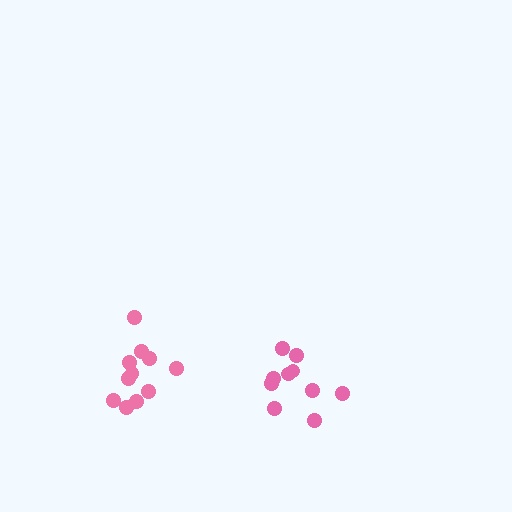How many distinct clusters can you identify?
There are 2 distinct clusters.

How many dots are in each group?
Group 1: 10 dots, Group 2: 11 dots (21 total).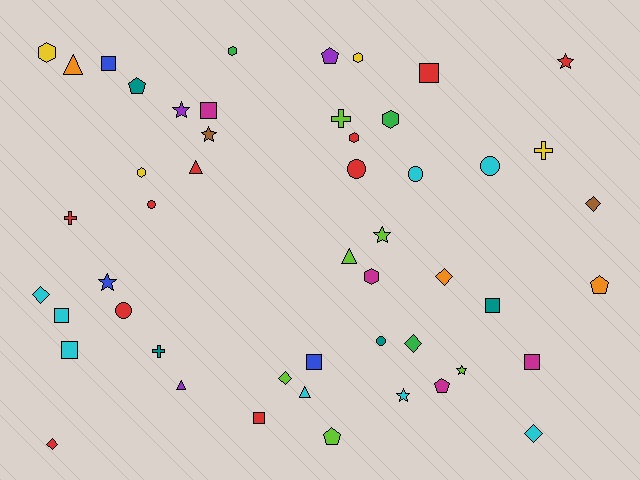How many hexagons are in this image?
There are 7 hexagons.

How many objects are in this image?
There are 50 objects.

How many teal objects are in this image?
There are 4 teal objects.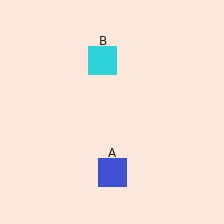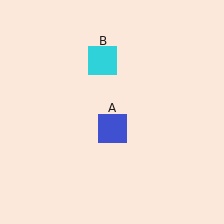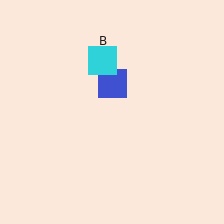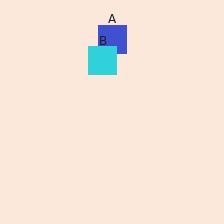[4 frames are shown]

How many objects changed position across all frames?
1 object changed position: blue square (object A).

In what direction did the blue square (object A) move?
The blue square (object A) moved up.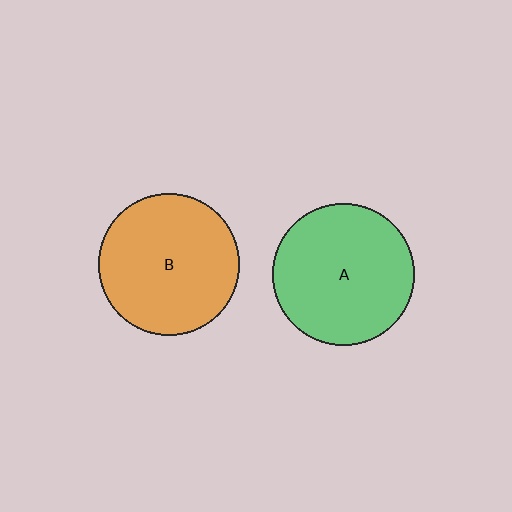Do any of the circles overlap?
No, none of the circles overlap.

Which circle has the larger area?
Circle A (green).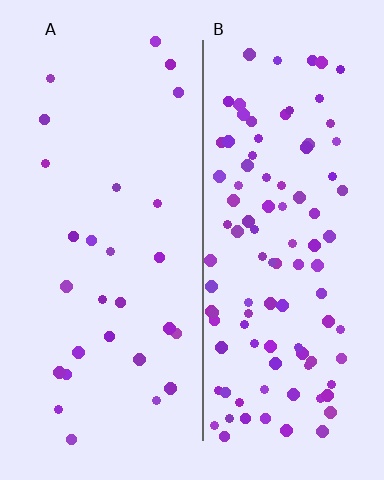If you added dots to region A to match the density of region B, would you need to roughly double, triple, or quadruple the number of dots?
Approximately quadruple.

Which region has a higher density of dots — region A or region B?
B (the right).